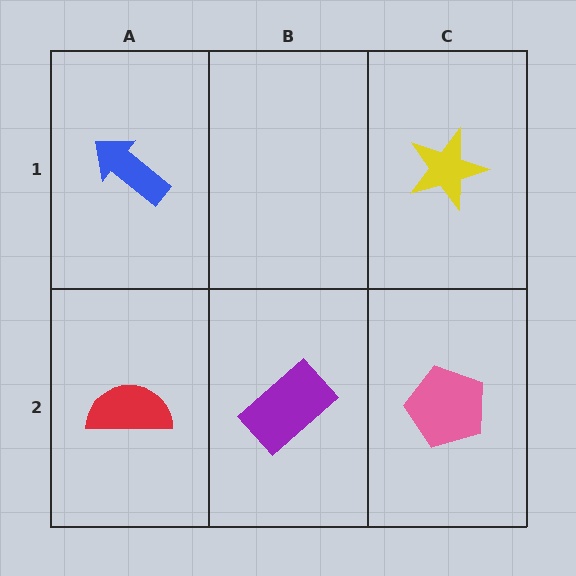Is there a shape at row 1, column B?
No, that cell is empty.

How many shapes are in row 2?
3 shapes.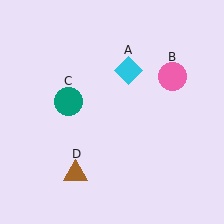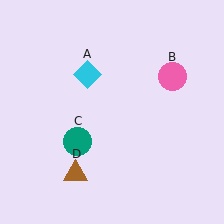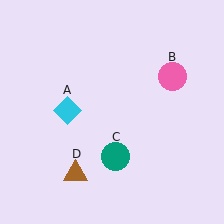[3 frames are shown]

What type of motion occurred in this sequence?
The cyan diamond (object A), teal circle (object C) rotated counterclockwise around the center of the scene.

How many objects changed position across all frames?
2 objects changed position: cyan diamond (object A), teal circle (object C).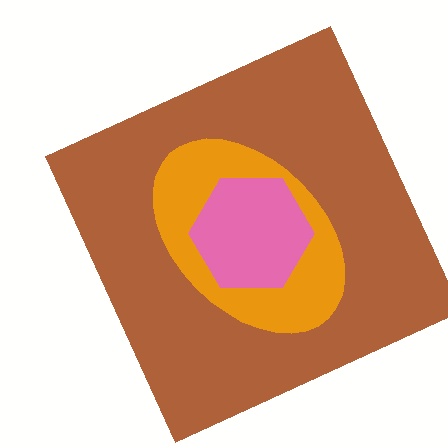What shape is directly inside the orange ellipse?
The pink hexagon.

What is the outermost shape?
The brown square.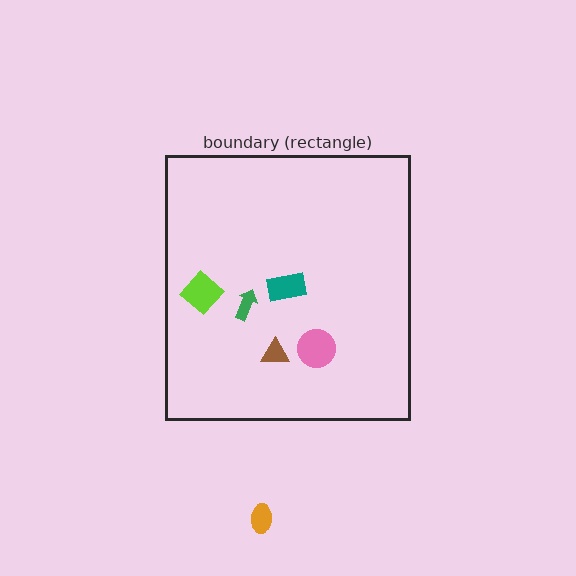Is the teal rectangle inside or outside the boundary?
Inside.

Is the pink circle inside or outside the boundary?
Inside.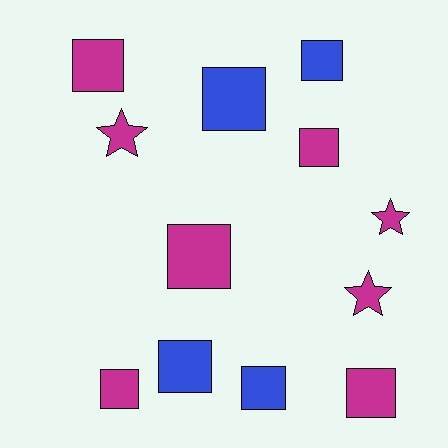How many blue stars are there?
There are no blue stars.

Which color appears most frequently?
Magenta, with 8 objects.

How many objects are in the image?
There are 12 objects.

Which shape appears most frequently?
Square, with 9 objects.